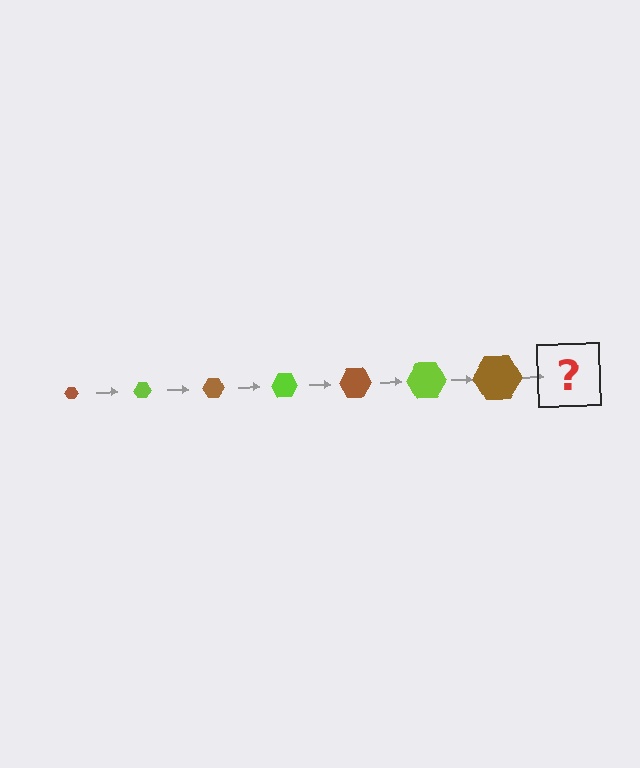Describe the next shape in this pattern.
It should be a lime hexagon, larger than the previous one.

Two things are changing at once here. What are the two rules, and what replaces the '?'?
The two rules are that the hexagon grows larger each step and the color cycles through brown and lime. The '?' should be a lime hexagon, larger than the previous one.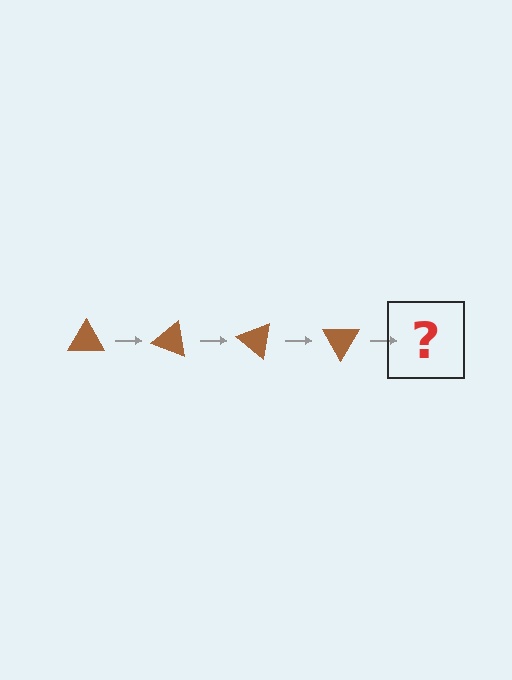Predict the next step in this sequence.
The next step is a brown triangle rotated 80 degrees.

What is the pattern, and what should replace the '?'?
The pattern is that the triangle rotates 20 degrees each step. The '?' should be a brown triangle rotated 80 degrees.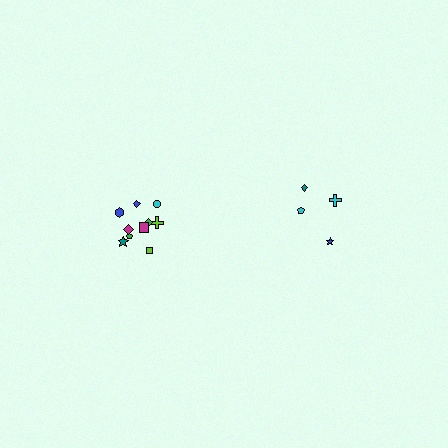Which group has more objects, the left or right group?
The left group.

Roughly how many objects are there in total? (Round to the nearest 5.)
Roughly 15 objects in total.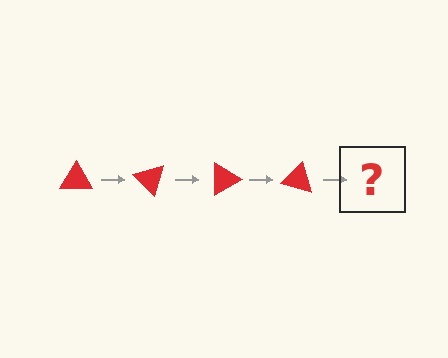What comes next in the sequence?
The next element should be a red triangle rotated 180 degrees.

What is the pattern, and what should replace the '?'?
The pattern is that the triangle rotates 45 degrees each step. The '?' should be a red triangle rotated 180 degrees.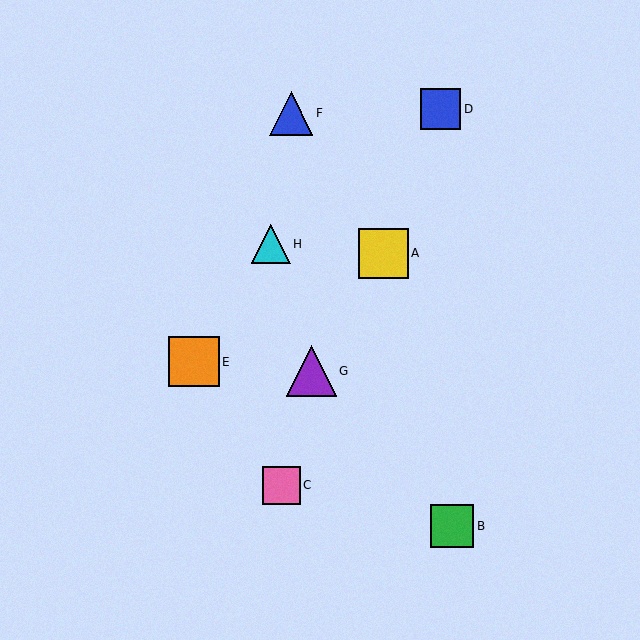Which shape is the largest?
The orange square (labeled E) is the largest.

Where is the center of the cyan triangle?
The center of the cyan triangle is at (271, 244).